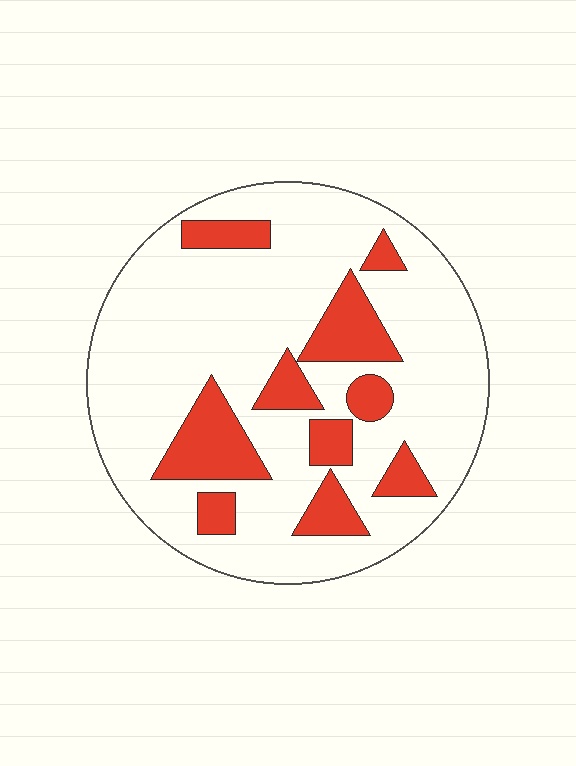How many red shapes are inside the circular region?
10.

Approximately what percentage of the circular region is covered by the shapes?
Approximately 20%.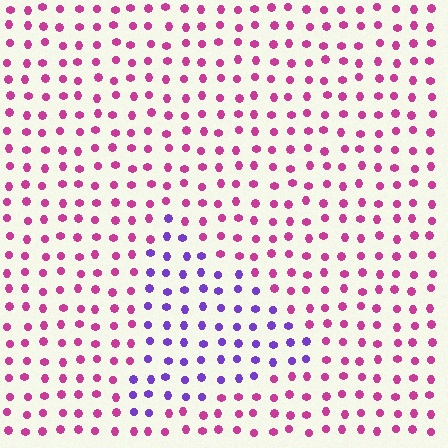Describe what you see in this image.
The image is filled with small magenta elements in a uniform arrangement. A triangle-shaped region is visible where the elements are tinted to a slightly different hue, forming a subtle color boundary.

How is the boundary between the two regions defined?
The boundary is defined purely by a slight shift in hue (about 56 degrees). Spacing, size, and orientation are identical on both sides.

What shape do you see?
I see a triangle.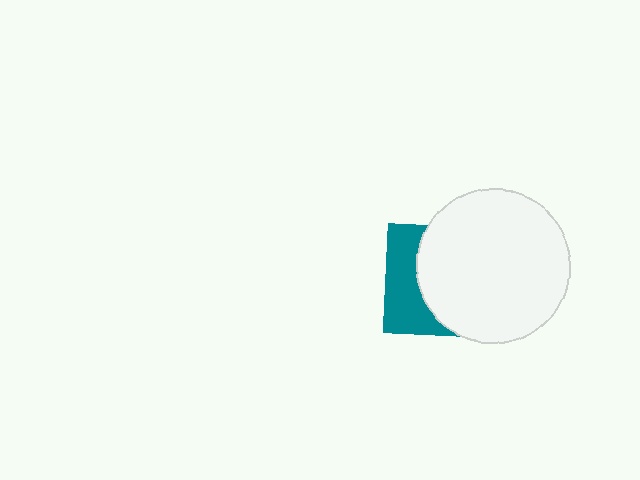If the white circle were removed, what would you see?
You would see the complete teal square.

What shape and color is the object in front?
The object in front is a white circle.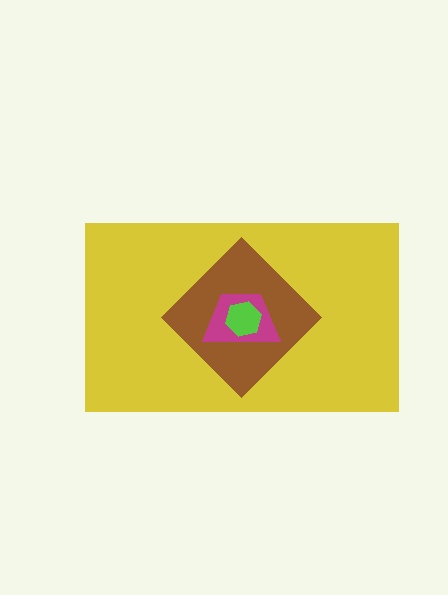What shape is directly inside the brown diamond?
The magenta trapezoid.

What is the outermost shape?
The yellow rectangle.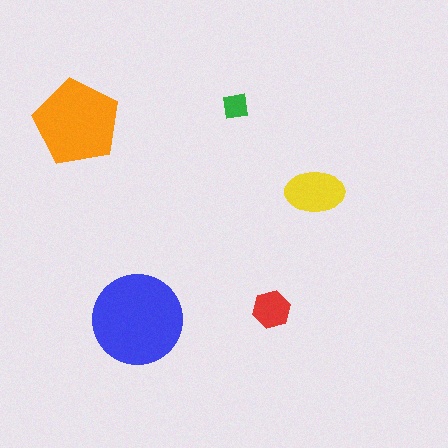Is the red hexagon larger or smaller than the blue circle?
Smaller.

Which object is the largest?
The blue circle.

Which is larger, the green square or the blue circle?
The blue circle.